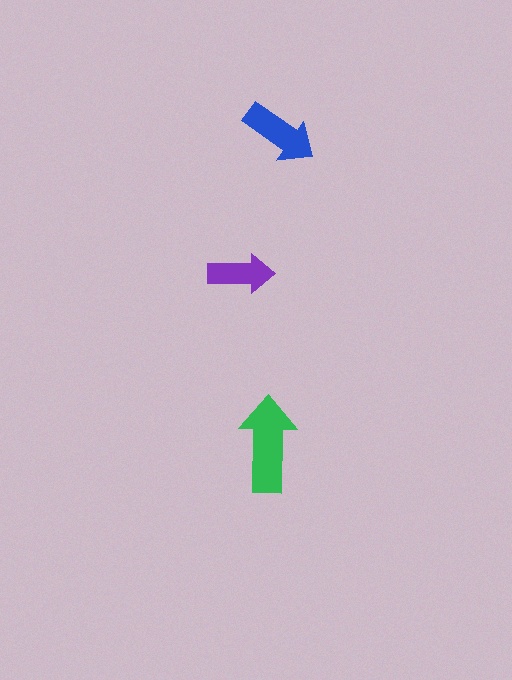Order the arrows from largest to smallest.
the green one, the blue one, the purple one.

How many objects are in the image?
There are 3 objects in the image.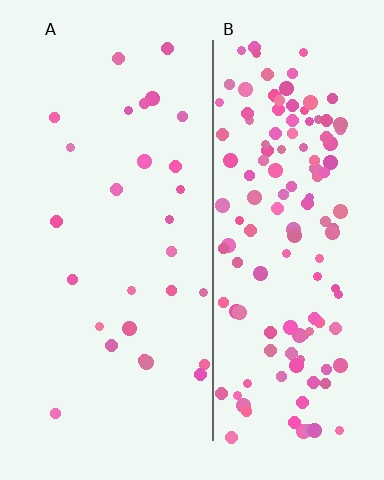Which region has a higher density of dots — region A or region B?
B (the right).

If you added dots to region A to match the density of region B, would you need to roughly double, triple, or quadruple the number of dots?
Approximately quadruple.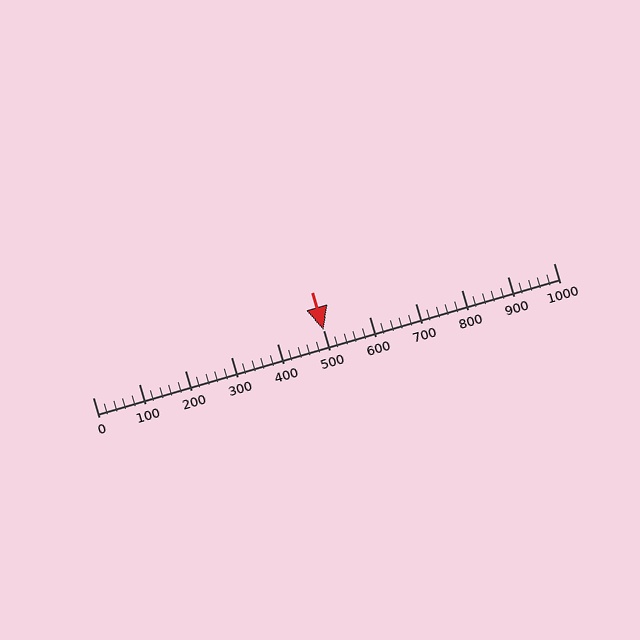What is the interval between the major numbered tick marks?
The major tick marks are spaced 100 units apart.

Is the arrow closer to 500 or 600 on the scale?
The arrow is closer to 500.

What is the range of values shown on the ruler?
The ruler shows values from 0 to 1000.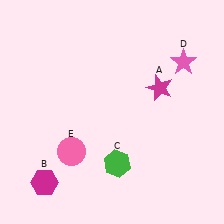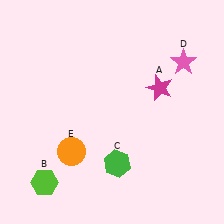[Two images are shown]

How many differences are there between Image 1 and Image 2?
There are 2 differences between the two images.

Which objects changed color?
B changed from magenta to lime. E changed from pink to orange.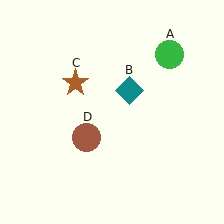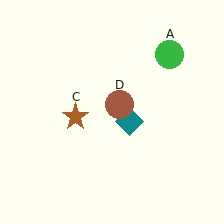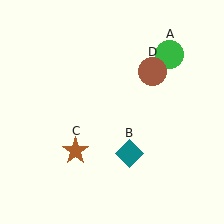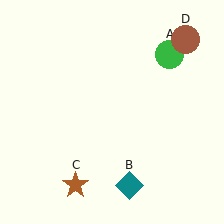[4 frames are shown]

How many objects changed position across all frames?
3 objects changed position: teal diamond (object B), brown star (object C), brown circle (object D).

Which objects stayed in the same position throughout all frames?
Green circle (object A) remained stationary.